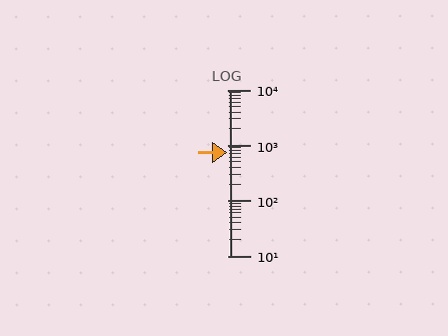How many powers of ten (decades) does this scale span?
The scale spans 3 decades, from 10 to 10000.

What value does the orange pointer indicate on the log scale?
The pointer indicates approximately 750.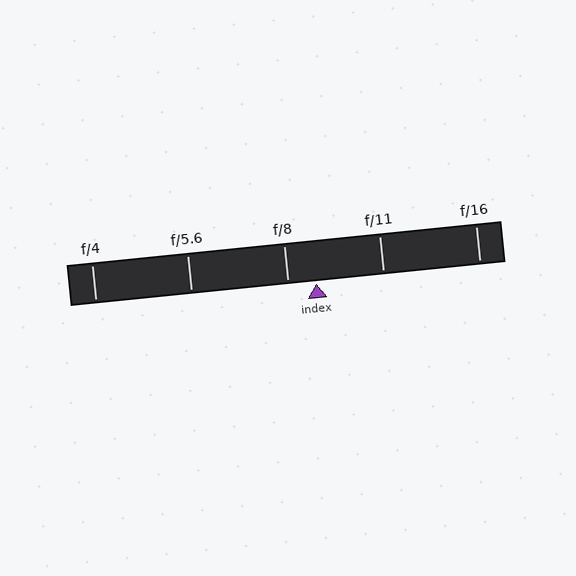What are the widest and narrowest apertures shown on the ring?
The widest aperture shown is f/4 and the narrowest is f/16.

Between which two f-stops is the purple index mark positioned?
The index mark is between f/8 and f/11.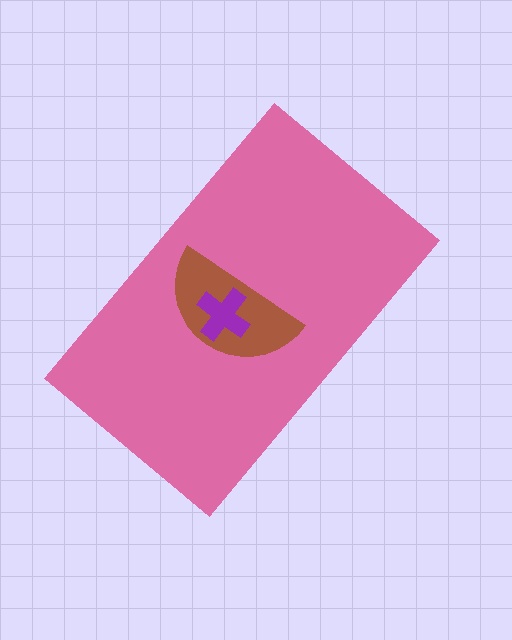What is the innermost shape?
The purple cross.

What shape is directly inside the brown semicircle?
The purple cross.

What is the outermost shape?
The pink rectangle.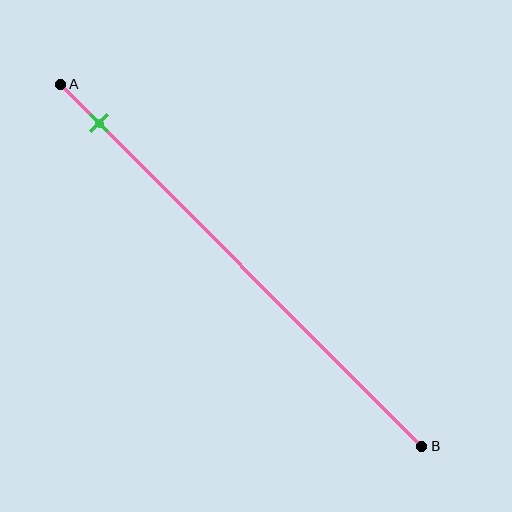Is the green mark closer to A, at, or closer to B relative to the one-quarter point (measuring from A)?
The green mark is closer to point A than the one-quarter point of segment AB.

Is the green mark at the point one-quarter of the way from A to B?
No, the mark is at about 10% from A, not at the 25% one-quarter point.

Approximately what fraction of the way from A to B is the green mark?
The green mark is approximately 10% of the way from A to B.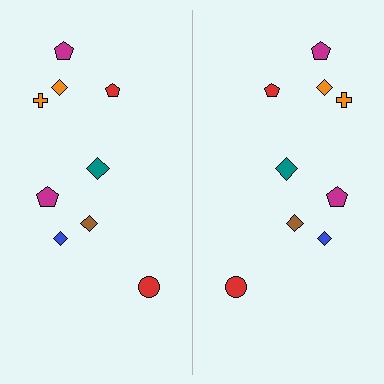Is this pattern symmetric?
Yes, this pattern has bilateral (reflection) symmetry.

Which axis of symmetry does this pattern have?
The pattern has a vertical axis of symmetry running through the center of the image.